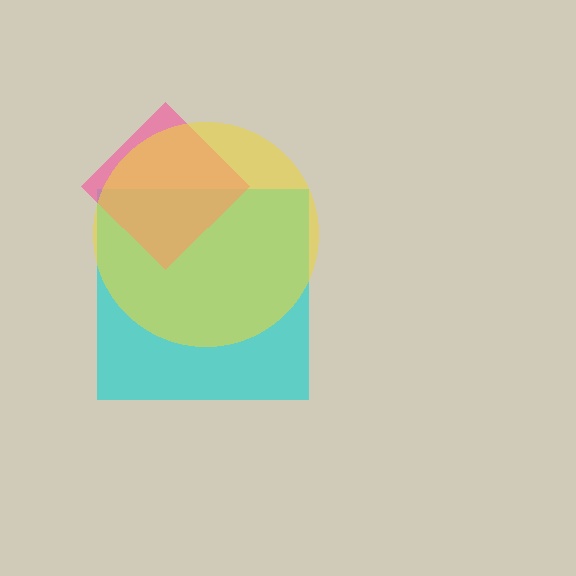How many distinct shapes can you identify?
There are 3 distinct shapes: a cyan square, a pink diamond, a yellow circle.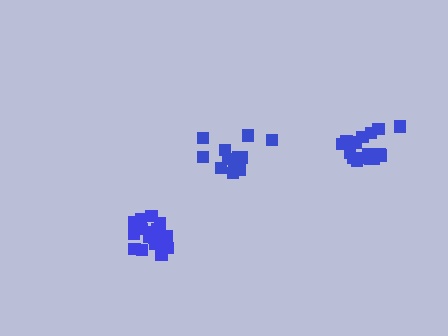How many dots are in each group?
Group 1: 19 dots, Group 2: 14 dots, Group 3: 16 dots (49 total).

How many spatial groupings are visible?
There are 3 spatial groupings.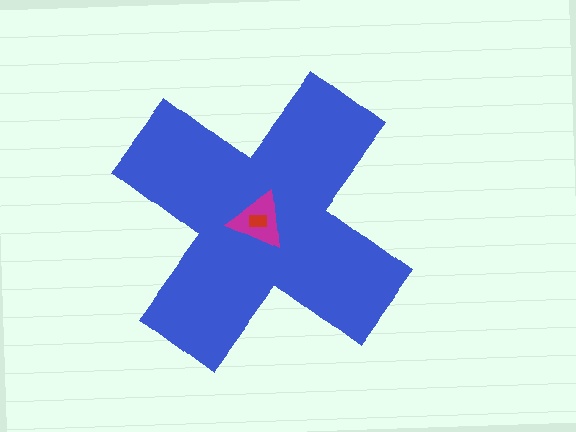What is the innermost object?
The red rectangle.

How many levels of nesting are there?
3.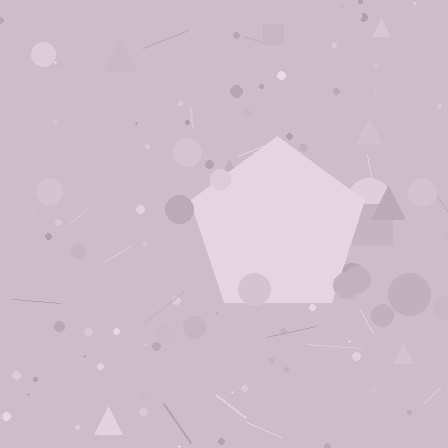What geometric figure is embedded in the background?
A pentagon is embedded in the background.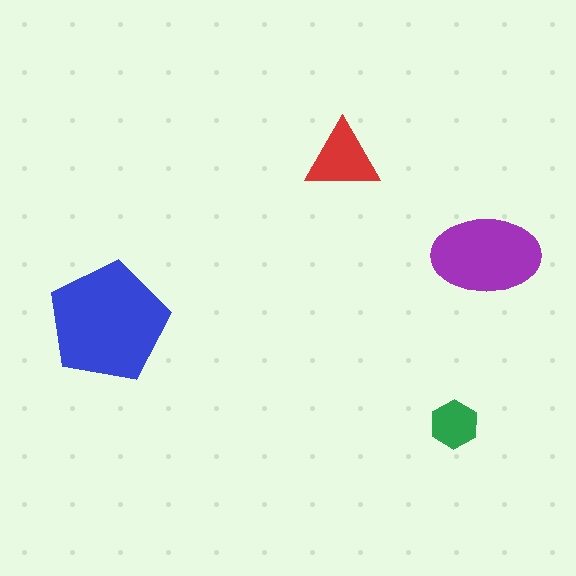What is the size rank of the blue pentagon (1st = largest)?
1st.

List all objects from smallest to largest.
The green hexagon, the red triangle, the purple ellipse, the blue pentagon.